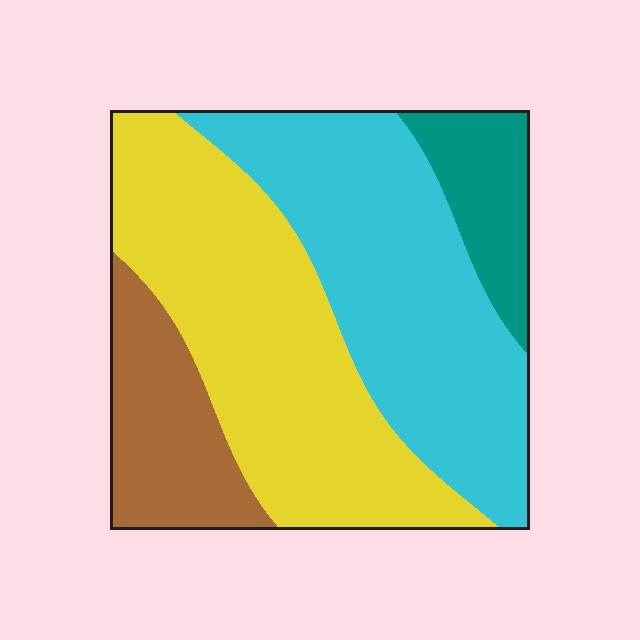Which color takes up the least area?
Teal, at roughly 10%.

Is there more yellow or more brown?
Yellow.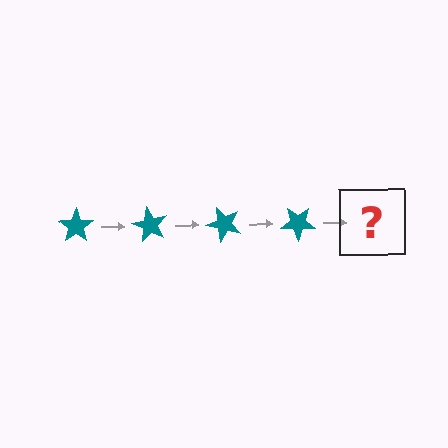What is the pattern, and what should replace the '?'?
The pattern is that the star rotates 60 degrees each step. The '?' should be a teal star rotated 240 degrees.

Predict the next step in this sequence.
The next step is a teal star rotated 240 degrees.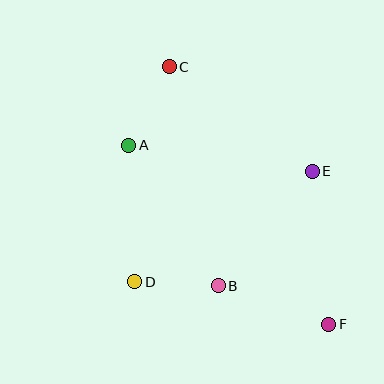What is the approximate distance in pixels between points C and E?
The distance between C and E is approximately 177 pixels.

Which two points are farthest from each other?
Points C and F are farthest from each other.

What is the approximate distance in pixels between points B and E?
The distance between B and E is approximately 148 pixels.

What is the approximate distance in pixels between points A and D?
The distance between A and D is approximately 137 pixels.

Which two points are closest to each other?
Points B and D are closest to each other.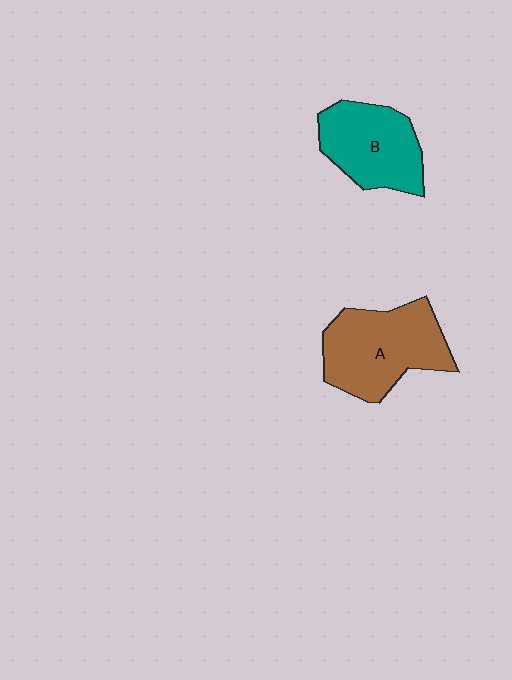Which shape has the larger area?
Shape A (brown).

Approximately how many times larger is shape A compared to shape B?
Approximately 1.2 times.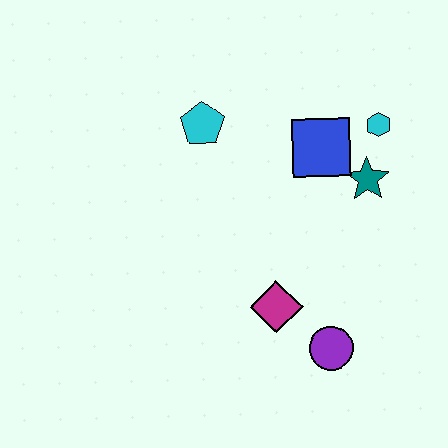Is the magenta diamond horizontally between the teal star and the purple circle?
No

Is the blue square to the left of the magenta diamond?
No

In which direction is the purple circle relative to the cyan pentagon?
The purple circle is below the cyan pentagon.